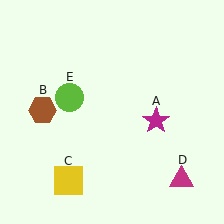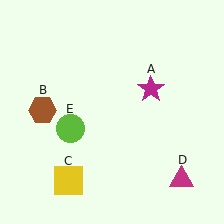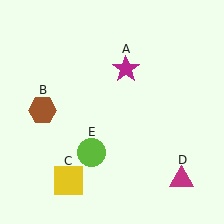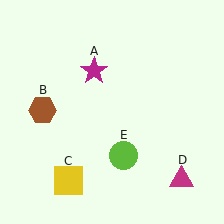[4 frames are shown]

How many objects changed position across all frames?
2 objects changed position: magenta star (object A), lime circle (object E).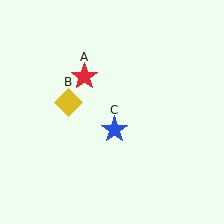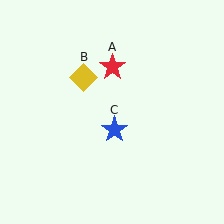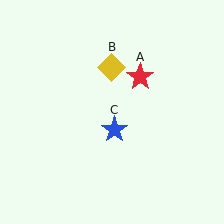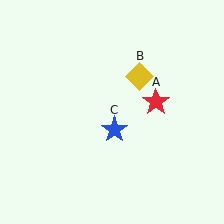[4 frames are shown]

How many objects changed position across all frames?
2 objects changed position: red star (object A), yellow diamond (object B).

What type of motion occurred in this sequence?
The red star (object A), yellow diamond (object B) rotated clockwise around the center of the scene.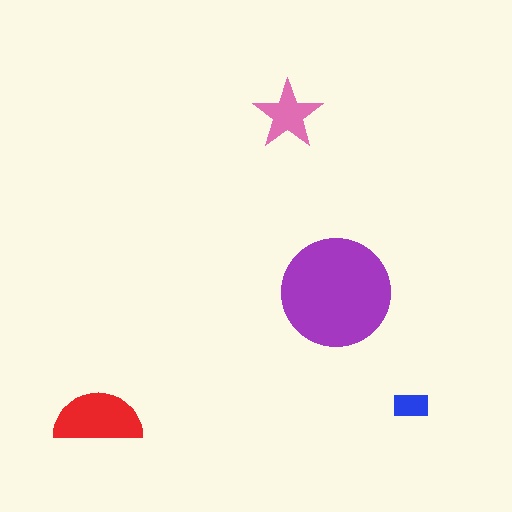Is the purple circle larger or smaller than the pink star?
Larger.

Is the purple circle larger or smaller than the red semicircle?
Larger.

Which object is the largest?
The purple circle.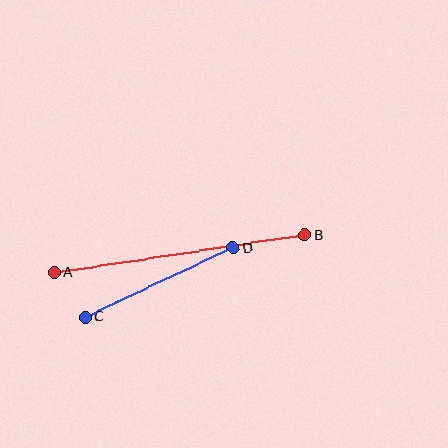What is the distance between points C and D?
The distance is approximately 164 pixels.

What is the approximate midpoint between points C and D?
The midpoint is at approximately (159, 282) pixels.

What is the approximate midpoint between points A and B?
The midpoint is at approximately (180, 254) pixels.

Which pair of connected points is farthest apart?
Points A and B are farthest apart.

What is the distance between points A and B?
The distance is approximately 253 pixels.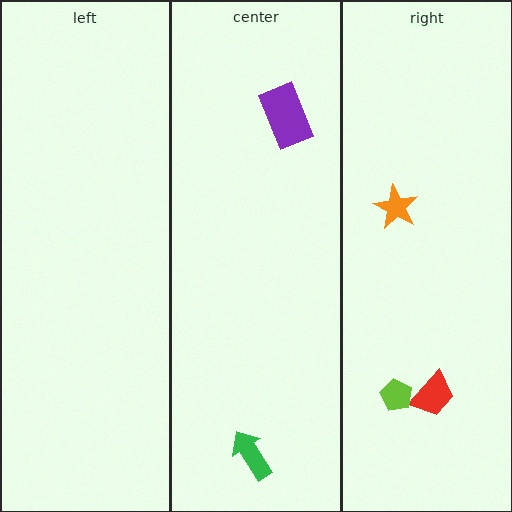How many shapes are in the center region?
2.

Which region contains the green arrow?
The center region.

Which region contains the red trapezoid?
The right region.